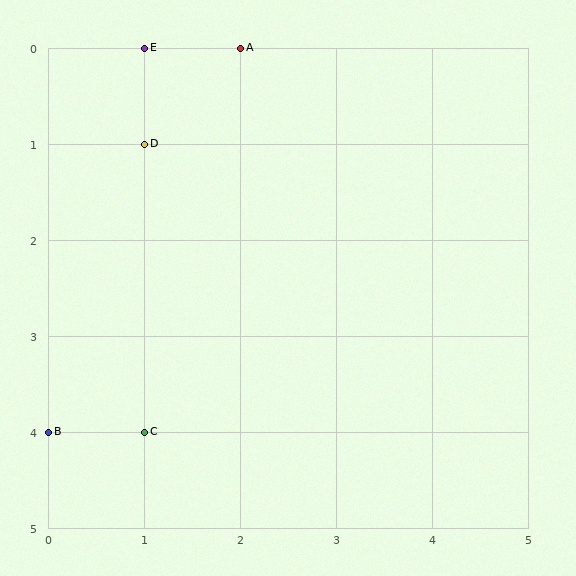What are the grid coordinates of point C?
Point C is at grid coordinates (1, 4).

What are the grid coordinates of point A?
Point A is at grid coordinates (2, 0).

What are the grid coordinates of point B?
Point B is at grid coordinates (0, 4).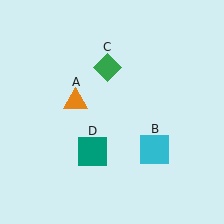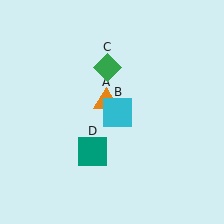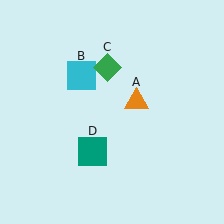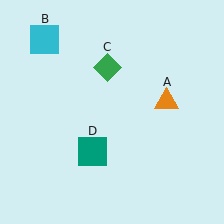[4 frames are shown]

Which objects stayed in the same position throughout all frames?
Green diamond (object C) and teal square (object D) remained stationary.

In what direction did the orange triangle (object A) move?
The orange triangle (object A) moved right.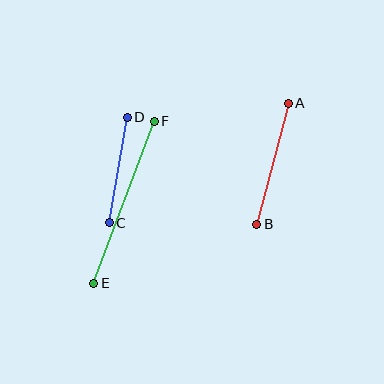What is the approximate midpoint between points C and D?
The midpoint is at approximately (118, 170) pixels.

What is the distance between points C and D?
The distance is approximately 107 pixels.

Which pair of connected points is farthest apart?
Points E and F are farthest apart.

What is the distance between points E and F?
The distance is approximately 173 pixels.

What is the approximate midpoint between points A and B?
The midpoint is at approximately (272, 164) pixels.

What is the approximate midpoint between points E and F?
The midpoint is at approximately (124, 202) pixels.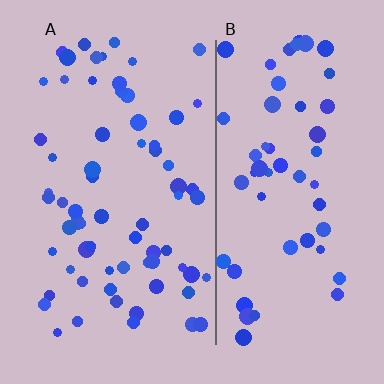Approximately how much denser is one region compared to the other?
Approximately 1.2× — region A over region B.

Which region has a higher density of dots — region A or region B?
A (the left).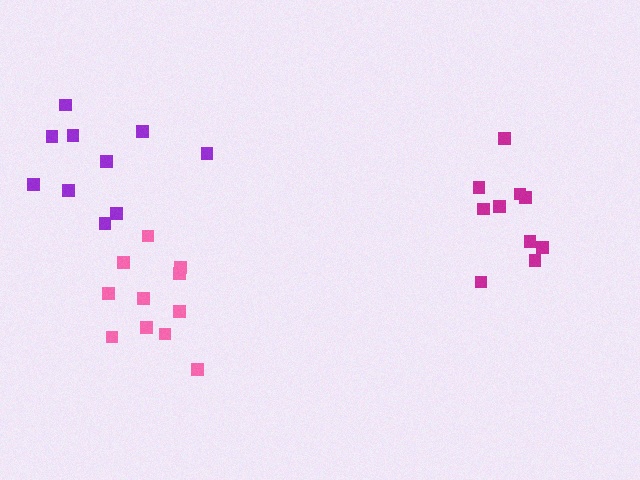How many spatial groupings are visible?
There are 3 spatial groupings.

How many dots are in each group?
Group 1: 11 dots, Group 2: 10 dots, Group 3: 10 dots (31 total).